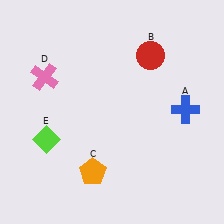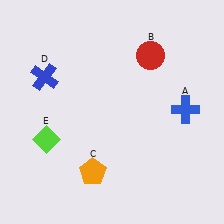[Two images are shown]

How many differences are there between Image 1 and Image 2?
There is 1 difference between the two images.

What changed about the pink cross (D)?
In Image 1, D is pink. In Image 2, it changed to blue.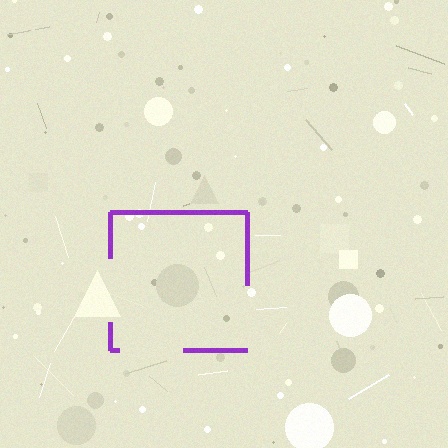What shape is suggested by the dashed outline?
The dashed outline suggests a square.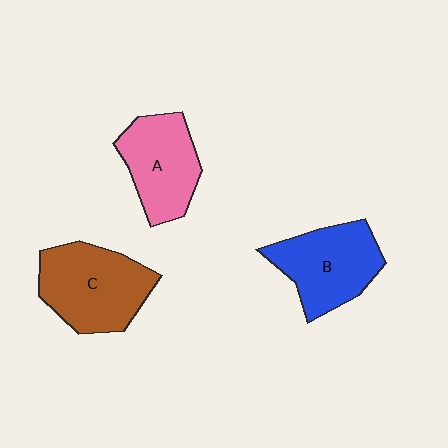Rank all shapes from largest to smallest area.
From largest to smallest: C (brown), B (blue), A (pink).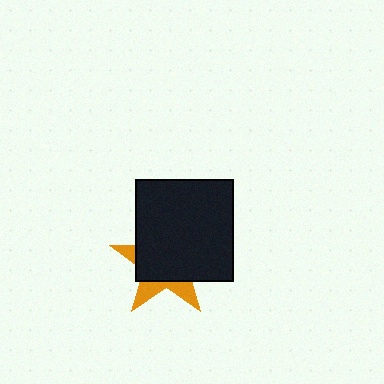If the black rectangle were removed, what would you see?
You would see the complete orange star.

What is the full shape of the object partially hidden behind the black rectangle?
The partially hidden object is an orange star.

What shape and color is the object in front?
The object in front is a black rectangle.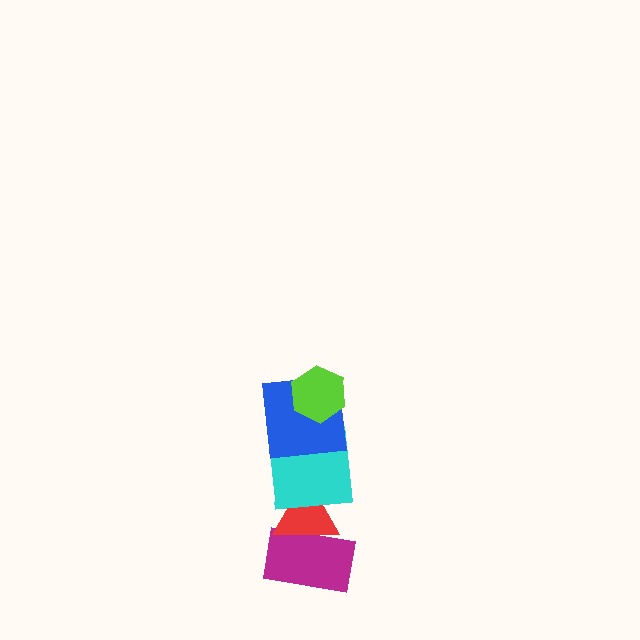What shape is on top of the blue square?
The lime hexagon is on top of the blue square.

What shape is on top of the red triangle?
The cyan square is on top of the red triangle.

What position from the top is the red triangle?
The red triangle is 4th from the top.